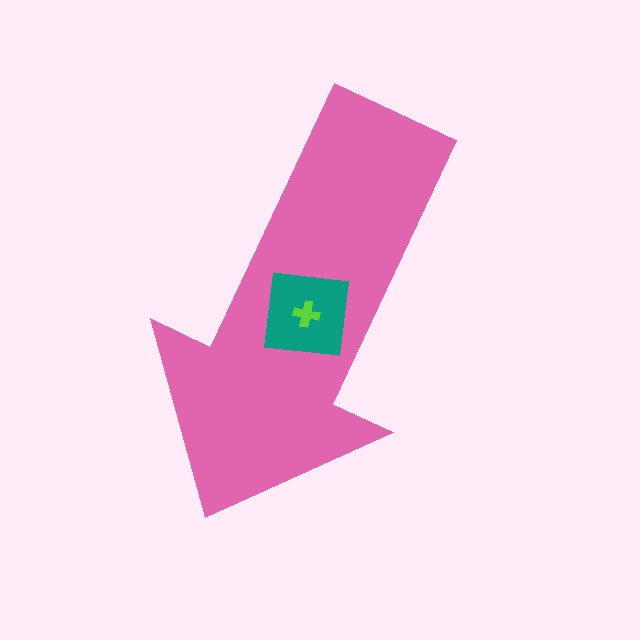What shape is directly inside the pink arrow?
The teal square.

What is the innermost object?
The lime cross.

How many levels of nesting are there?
3.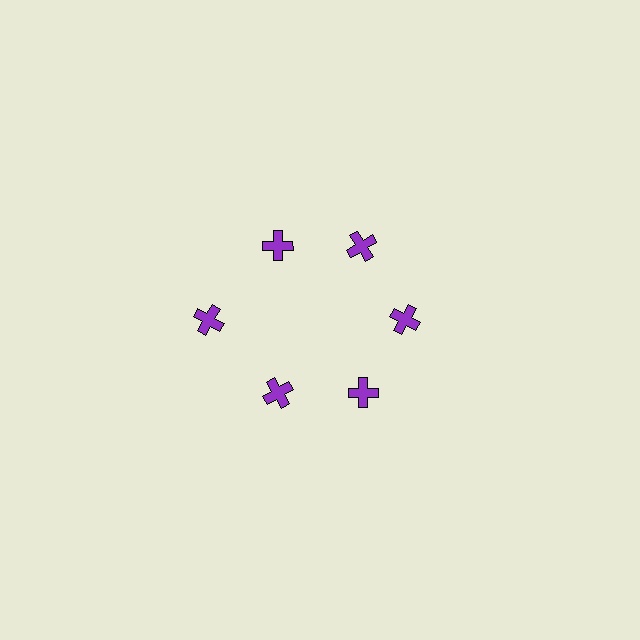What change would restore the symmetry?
The symmetry would be restored by moving it inward, back onto the ring so that all 6 crosses sit at equal angles and equal distance from the center.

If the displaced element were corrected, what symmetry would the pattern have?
It would have 6-fold rotational symmetry — the pattern would map onto itself every 60 degrees.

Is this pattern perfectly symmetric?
No. The 6 purple crosses are arranged in a ring, but one element near the 9 o'clock position is pushed outward from the center, breaking the 6-fold rotational symmetry.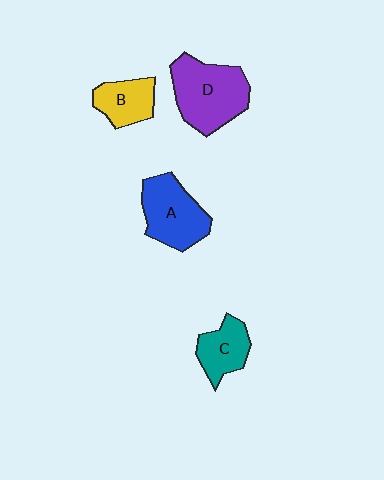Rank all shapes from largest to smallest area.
From largest to smallest: D (purple), A (blue), C (teal), B (yellow).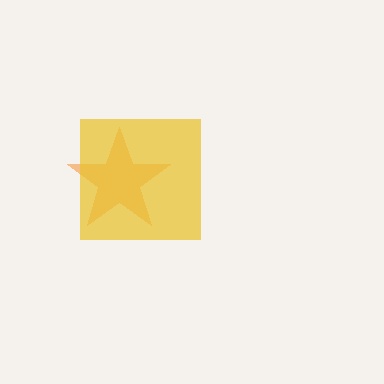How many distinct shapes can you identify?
There are 2 distinct shapes: an orange star, a yellow square.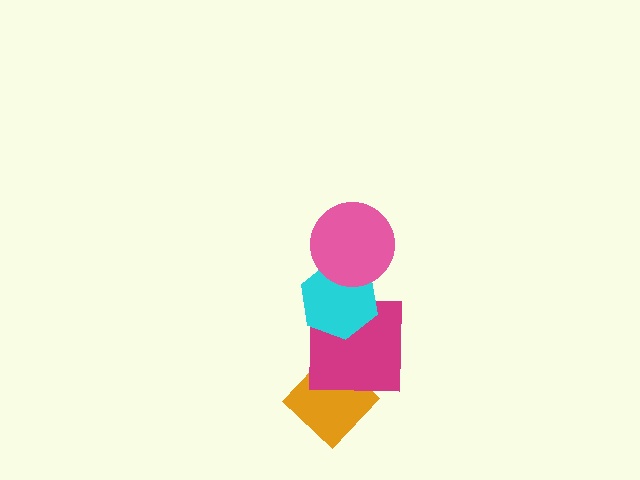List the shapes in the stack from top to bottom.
From top to bottom: the pink circle, the cyan hexagon, the magenta square, the orange diamond.